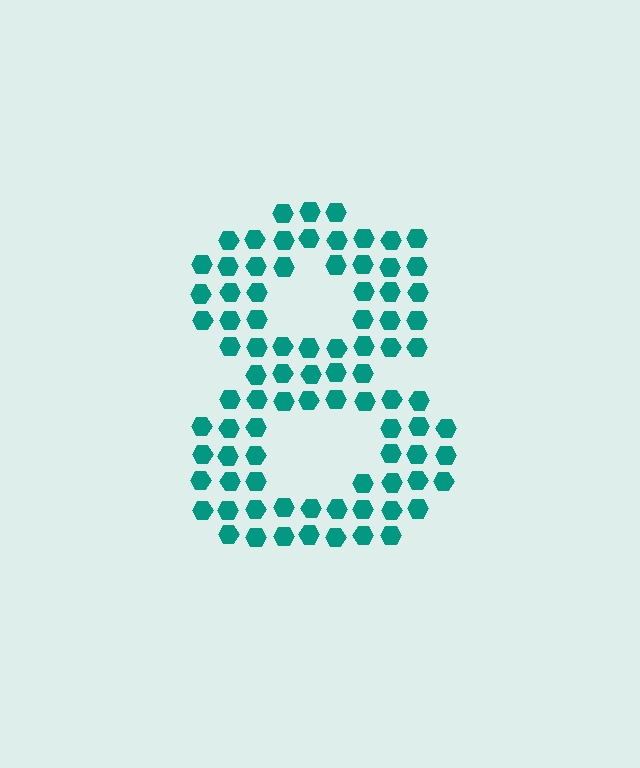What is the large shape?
The large shape is the digit 8.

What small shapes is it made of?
It is made of small hexagons.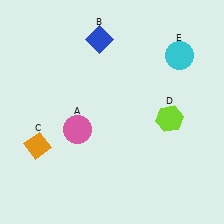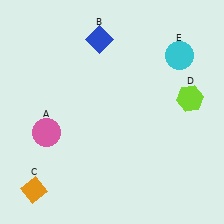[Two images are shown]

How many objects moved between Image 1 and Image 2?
3 objects moved between the two images.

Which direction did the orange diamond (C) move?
The orange diamond (C) moved down.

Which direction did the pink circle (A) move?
The pink circle (A) moved left.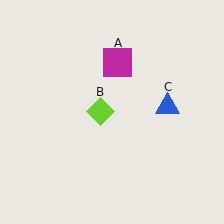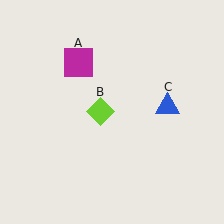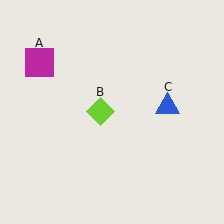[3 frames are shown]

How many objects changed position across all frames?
1 object changed position: magenta square (object A).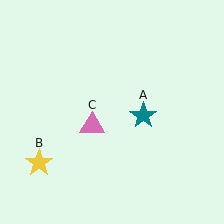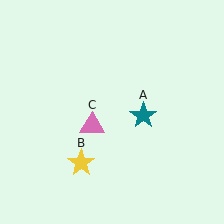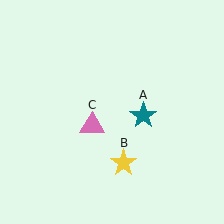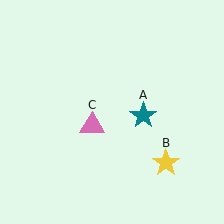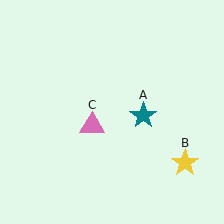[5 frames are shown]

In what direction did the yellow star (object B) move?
The yellow star (object B) moved right.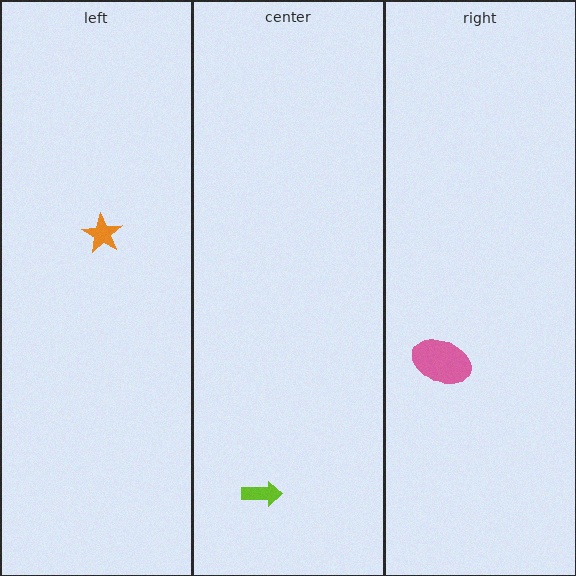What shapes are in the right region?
The pink ellipse.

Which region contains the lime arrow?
The center region.